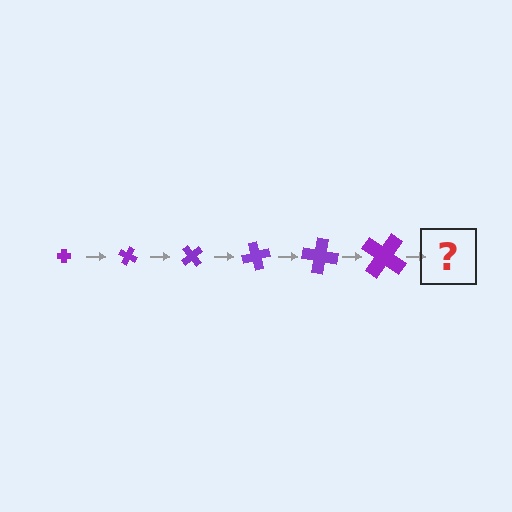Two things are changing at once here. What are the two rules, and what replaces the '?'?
The two rules are that the cross grows larger each step and it rotates 25 degrees each step. The '?' should be a cross, larger than the previous one and rotated 150 degrees from the start.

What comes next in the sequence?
The next element should be a cross, larger than the previous one and rotated 150 degrees from the start.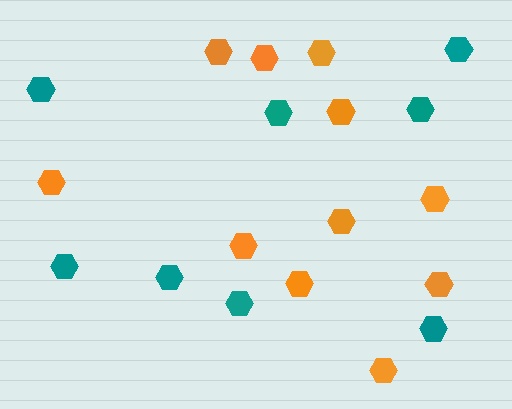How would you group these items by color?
There are 2 groups: one group of teal hexagons (8) and one group of orange hexagons (11).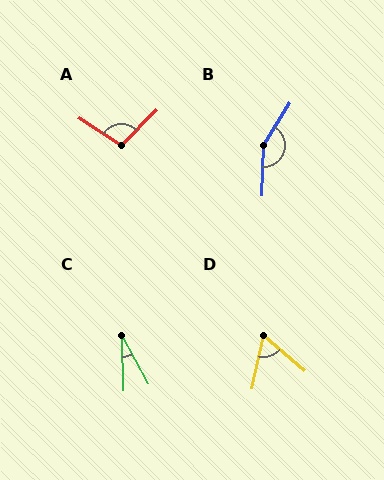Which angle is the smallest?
C, at approximately 28 degrees.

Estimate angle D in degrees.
Approximately 61 degrees.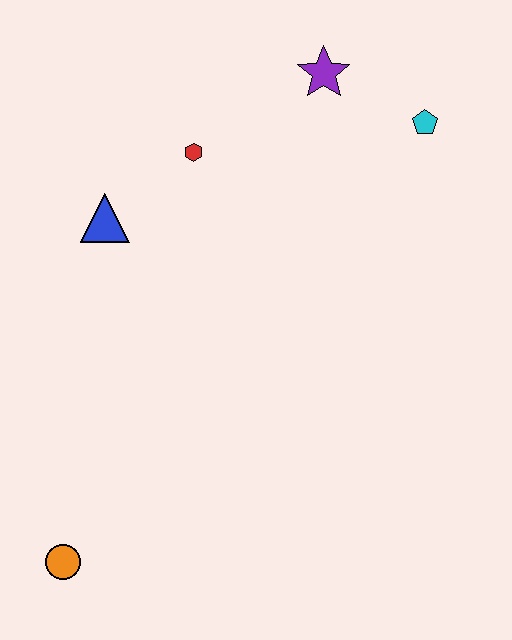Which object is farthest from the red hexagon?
The orange circle is farthest from the red hexagon.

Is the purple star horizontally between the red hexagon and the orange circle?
No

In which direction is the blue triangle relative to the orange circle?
The blue triangle is above the orange circle.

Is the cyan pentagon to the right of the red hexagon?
Yes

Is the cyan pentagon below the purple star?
Yes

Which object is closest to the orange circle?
The blue triangle is closest to the orange circle.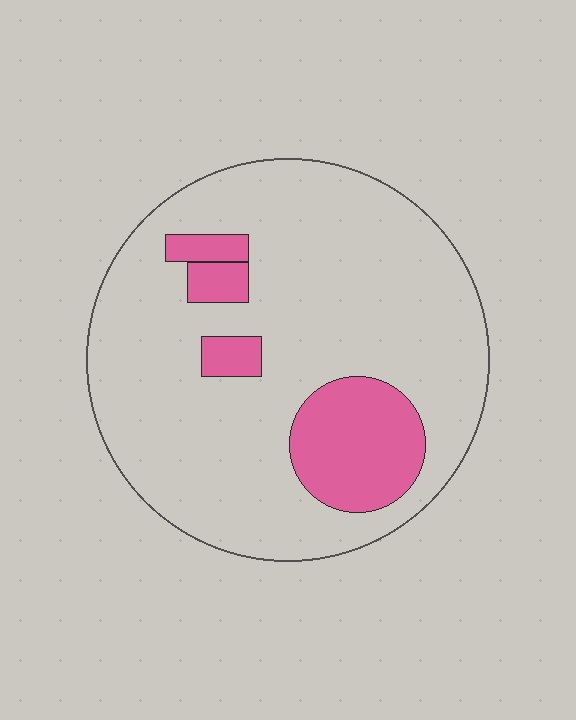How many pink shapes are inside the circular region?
4.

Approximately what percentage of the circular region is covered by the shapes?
Approximately 15%.